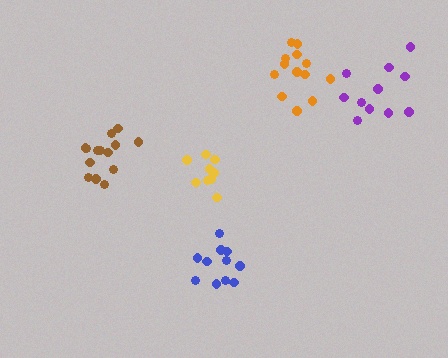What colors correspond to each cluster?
The clusters are colored: brown, orange, yellow, purple, blue.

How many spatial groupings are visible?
There are 5 spatial groupings.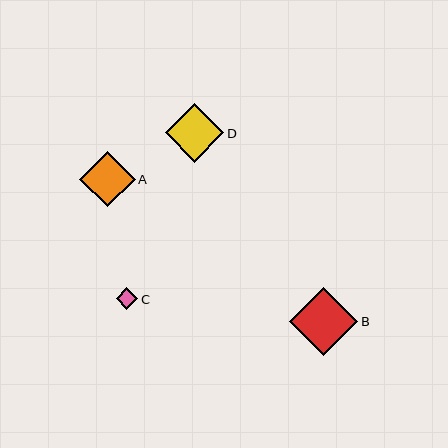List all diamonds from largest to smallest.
From largest to smallest: B, D, A, C.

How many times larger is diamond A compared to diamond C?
Diamond A is approximately 2.6 times the size of diamond C.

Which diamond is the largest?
Diamond B is the largest with a size of approximately 68 pixels.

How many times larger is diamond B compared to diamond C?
Diamond B is approximately 3.1 times the size of diamond C.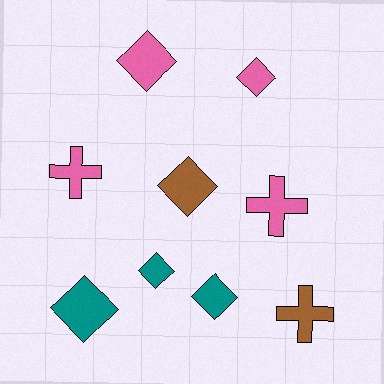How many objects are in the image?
There are 9 objects.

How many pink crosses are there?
There are 2 pink crosses.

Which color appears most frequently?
Pink, with 4 objects.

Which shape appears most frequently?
Diamond, with 6 objects.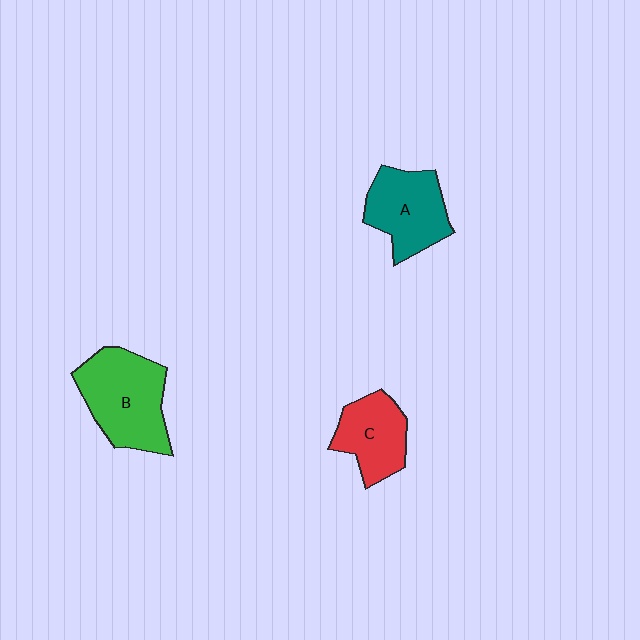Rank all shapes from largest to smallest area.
From largest to smallest: B (green), A (teal), C (red).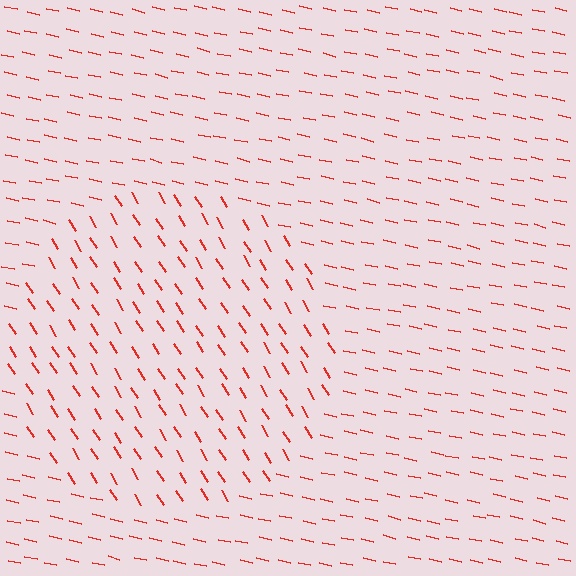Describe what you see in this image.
The image is filled with small red line segments. A circle region in the image has lines oriented differently from the surrounding lines, creating a visible texture boundary.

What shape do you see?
I see a circle.